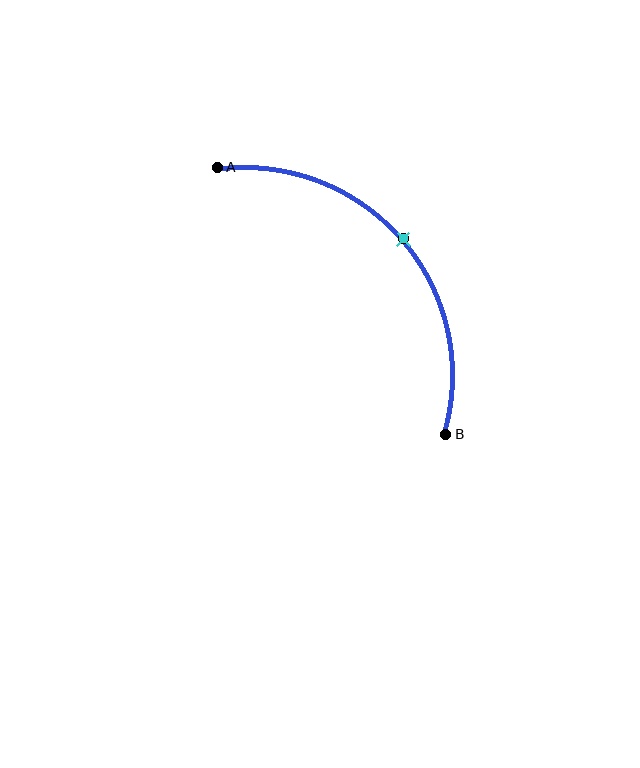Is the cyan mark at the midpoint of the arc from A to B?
Yes. The cyan mark lies on the arc at equal arc-length from both A and B — it is the arc midpoint.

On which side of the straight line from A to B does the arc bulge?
The arc bulges above and to the right of the straight line connecting A and B.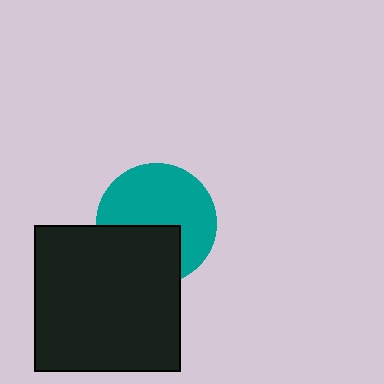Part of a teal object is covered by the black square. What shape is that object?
It is a circle.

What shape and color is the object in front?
The object in front is a black square.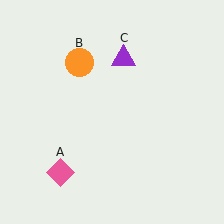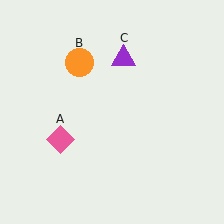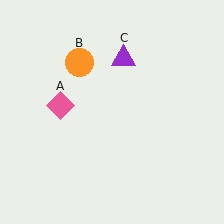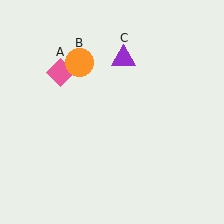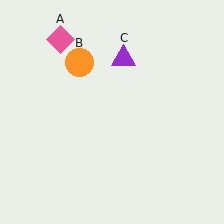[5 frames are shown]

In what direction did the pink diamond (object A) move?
The pink diamond (object A) moved up.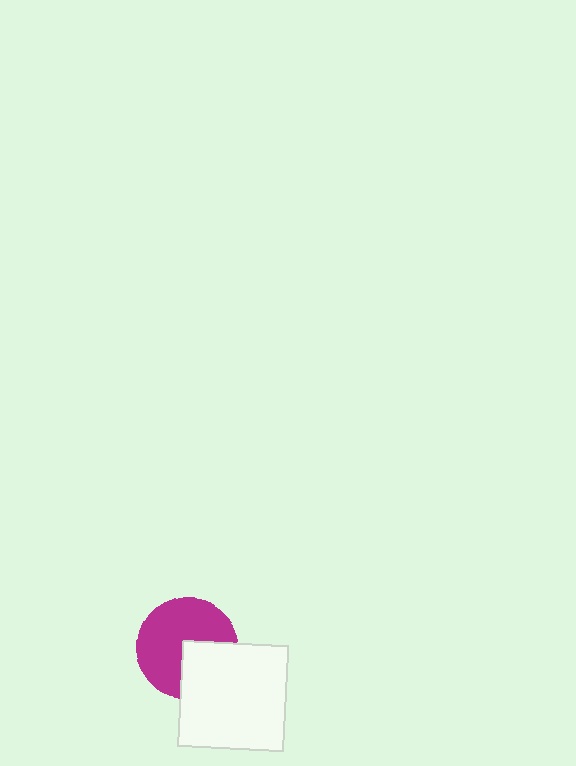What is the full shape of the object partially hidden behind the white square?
The partially hidden object is a magenta circle.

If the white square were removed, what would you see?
You would see the complete magenta circle.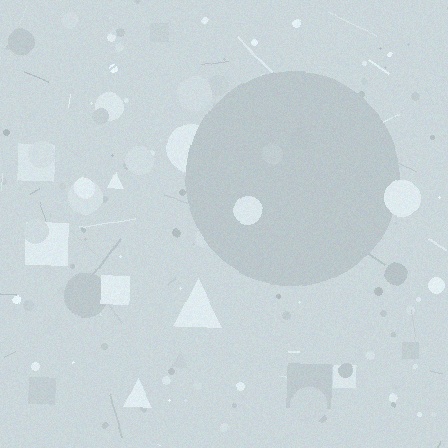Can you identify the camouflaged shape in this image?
The camouflaged shape is a circle.